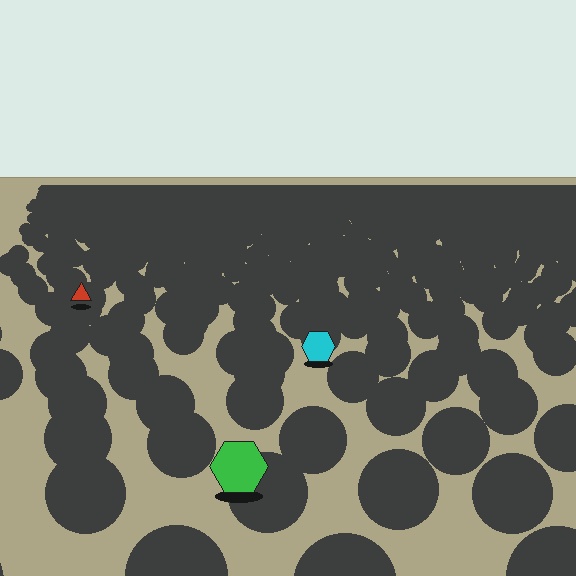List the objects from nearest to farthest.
From nearest to farthest: the green hexagon, the cyan hexagon, the red triangle.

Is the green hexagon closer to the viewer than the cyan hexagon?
Yes. The green hexagon is closer — you can tell from the texture gradient: the ground texture is coarser near it.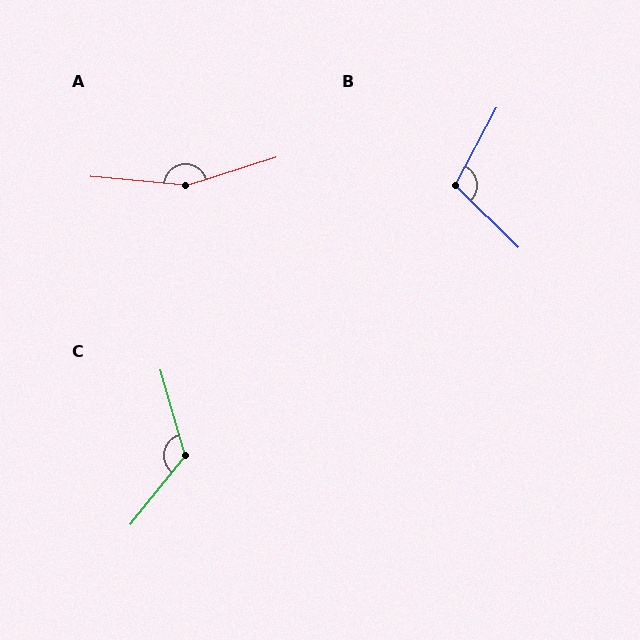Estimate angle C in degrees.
Approximately 126 degrees.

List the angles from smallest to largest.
B (106°), C (126°), A (158°).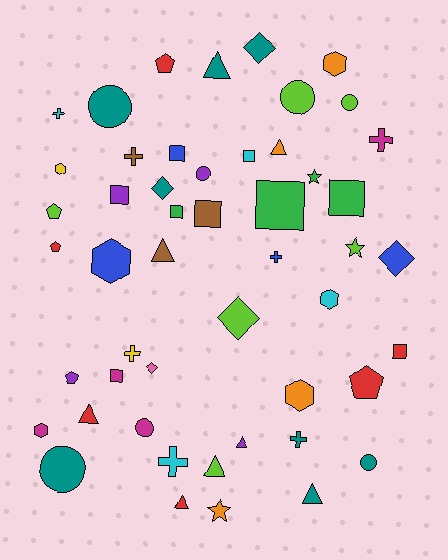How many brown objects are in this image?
There are 3 brown objects.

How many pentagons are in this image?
There are 5 pentagons.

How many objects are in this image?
There are 50 objects.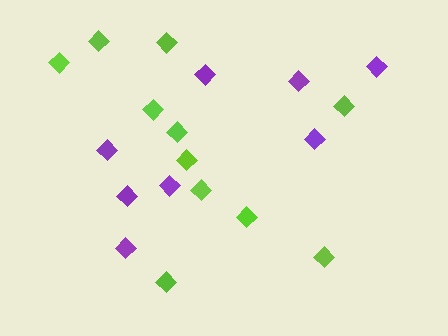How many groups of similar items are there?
There are 2 groups: one group of purple diamonds (8) and one group of lime diamonds (11).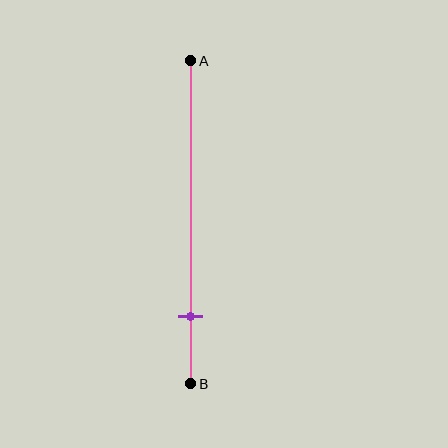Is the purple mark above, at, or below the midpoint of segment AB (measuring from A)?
The purple mark is below the midpoint of segment AB.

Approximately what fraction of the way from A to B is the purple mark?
The purple mark is approximately 80% of the way from A to B.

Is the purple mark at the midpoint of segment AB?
No, the mark is at about 80% from A, not at the 50% midpoint.